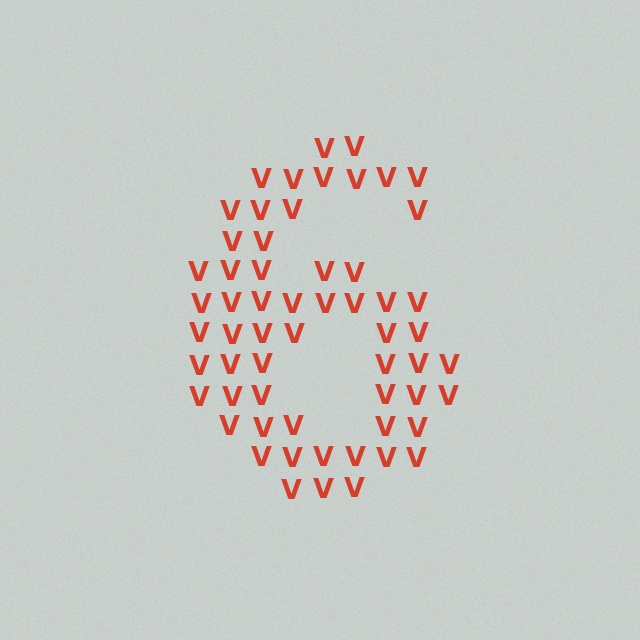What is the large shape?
The large shape is the digit 6.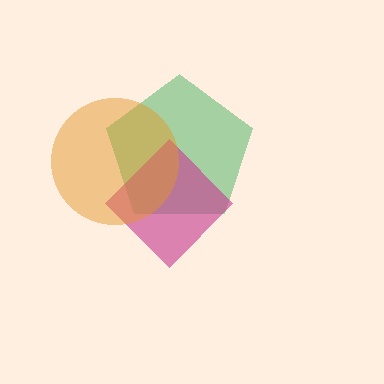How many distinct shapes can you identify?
There are 3 distinct shapes: a green pentagon, a magenta diamond, an orange circle.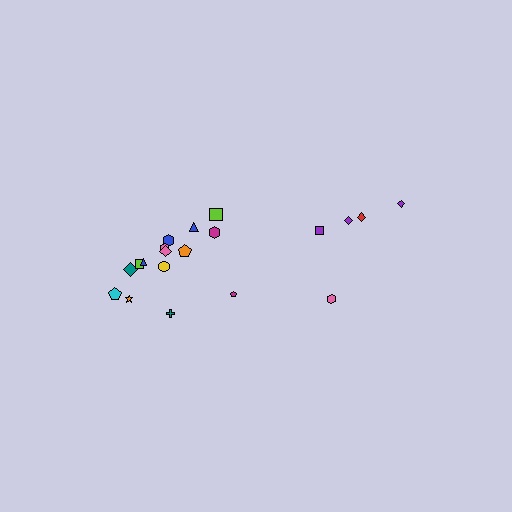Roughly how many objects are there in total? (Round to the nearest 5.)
Roughly 20 objects in total.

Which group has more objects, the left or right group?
The left group.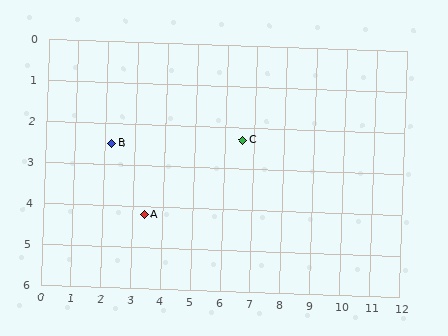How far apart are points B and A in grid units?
Points B and A are about 2.1 grid units apart.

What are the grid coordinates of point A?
Point A is at approximately (3.4, 4.2).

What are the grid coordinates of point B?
Point B is at approximately (2.2, 2.5).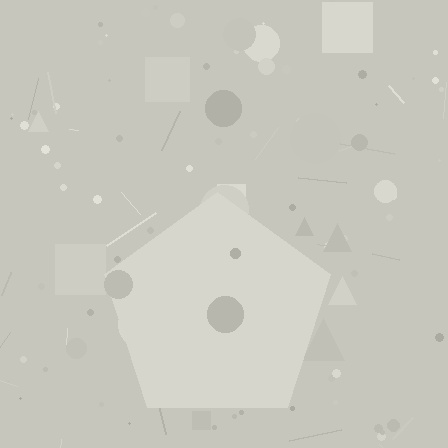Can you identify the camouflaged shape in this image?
The camouflaged shape is a pentagon.